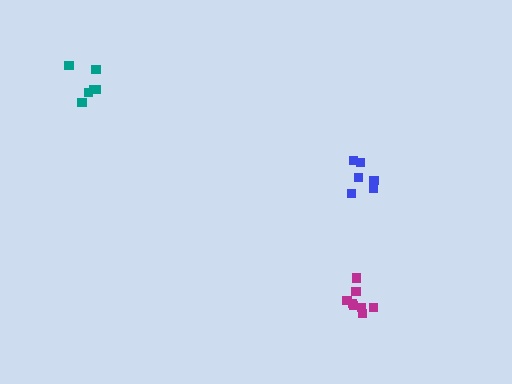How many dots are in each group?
Group 1: 6 dots, Group 2: 6 dots, Group 3: 8 dots (20 total).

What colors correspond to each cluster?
The clusters are colored: teal, blue, magenta.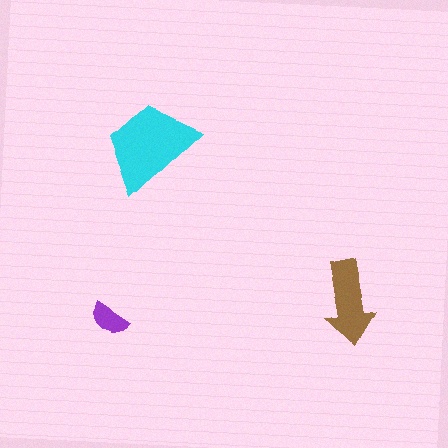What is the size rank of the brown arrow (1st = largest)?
2nd.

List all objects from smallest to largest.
The purple semicircle, the brown arrow, the cyan trapezoid.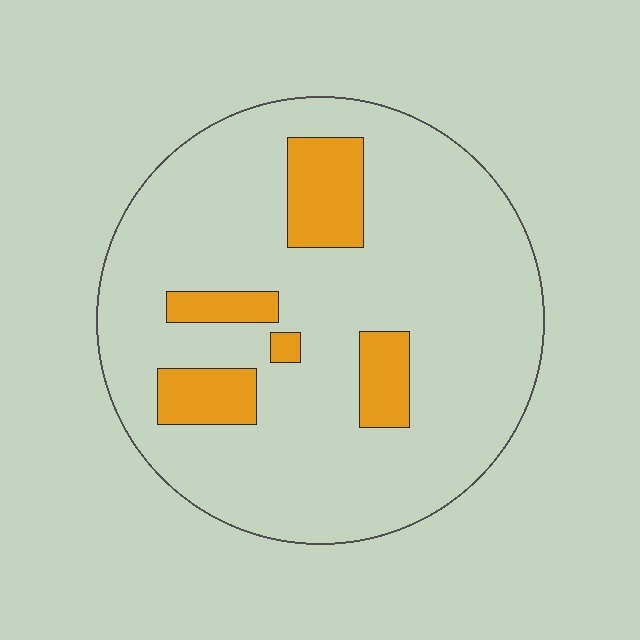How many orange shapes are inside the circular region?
5.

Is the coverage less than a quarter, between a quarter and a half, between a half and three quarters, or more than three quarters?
Less than a quarter.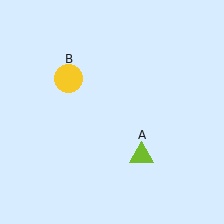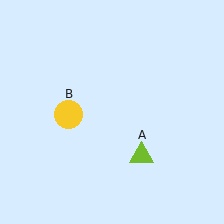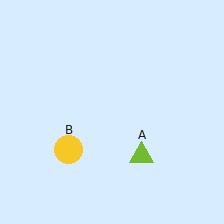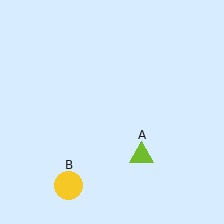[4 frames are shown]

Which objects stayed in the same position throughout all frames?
Lime triangle (object A) remained stationary.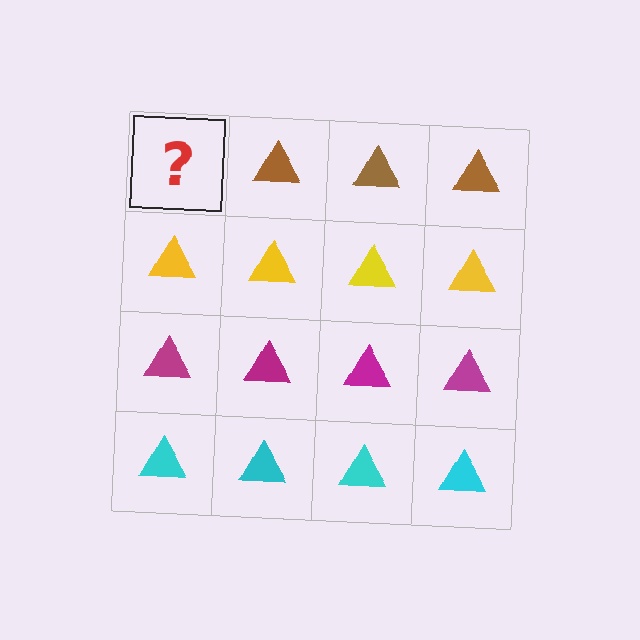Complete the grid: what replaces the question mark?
The question mark should be replaced with a brown triangle.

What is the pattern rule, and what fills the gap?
The rule is that each row has a consistent color. The gap should be filled with a brown triangle.